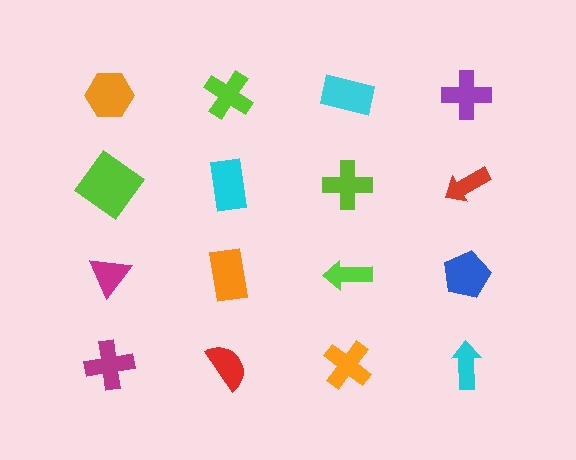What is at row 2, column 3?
A lime cross.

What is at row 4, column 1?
A magenta cross.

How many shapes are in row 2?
4 shapes.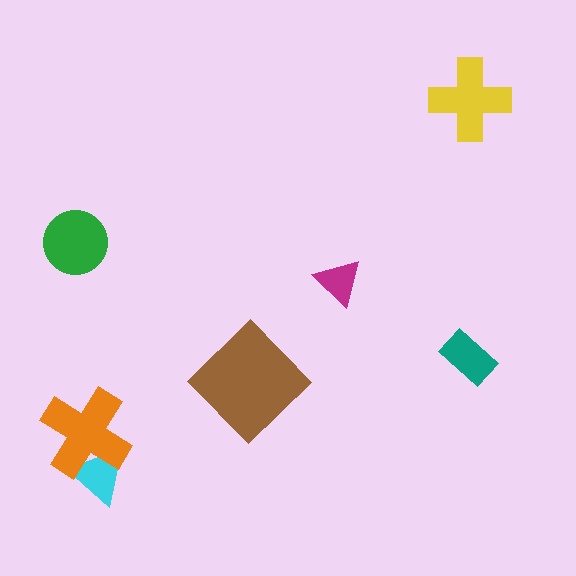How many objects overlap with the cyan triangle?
1 object overlaps with the cyan triangle.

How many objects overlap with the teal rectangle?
0 objects overlap with the teal rectangle.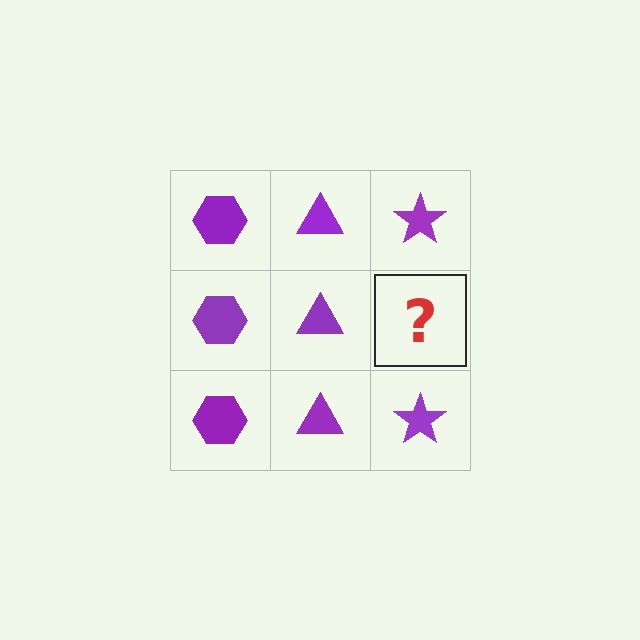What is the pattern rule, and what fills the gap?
The rule is that each column has a consistent shape. The gap should be filled with a purple star.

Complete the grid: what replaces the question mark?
The question mark should be replaced with a purple star.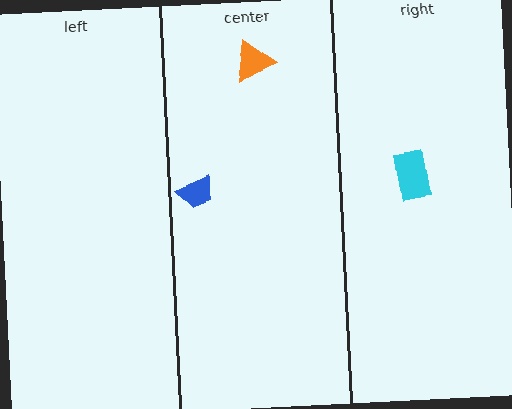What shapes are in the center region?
The orange triangle, the blue trapezoid.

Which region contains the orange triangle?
The center region.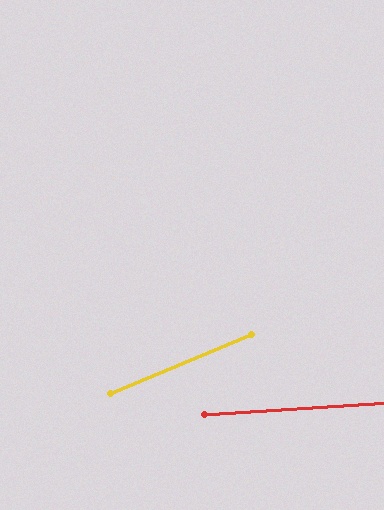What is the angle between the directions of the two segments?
Approximately 19 degrees.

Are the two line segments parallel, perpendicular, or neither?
Neither parallel nor perpendicular — they differ by about 19°.